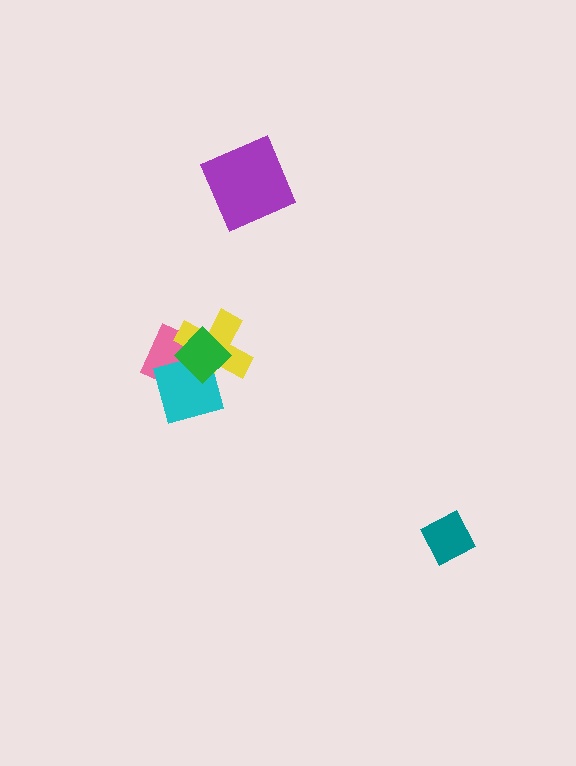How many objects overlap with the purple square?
0 objects overlap with the purple square.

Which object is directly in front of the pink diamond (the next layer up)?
The yellow cross is directly in front of the pink diamond.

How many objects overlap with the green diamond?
3 objects overlap with the green diamond.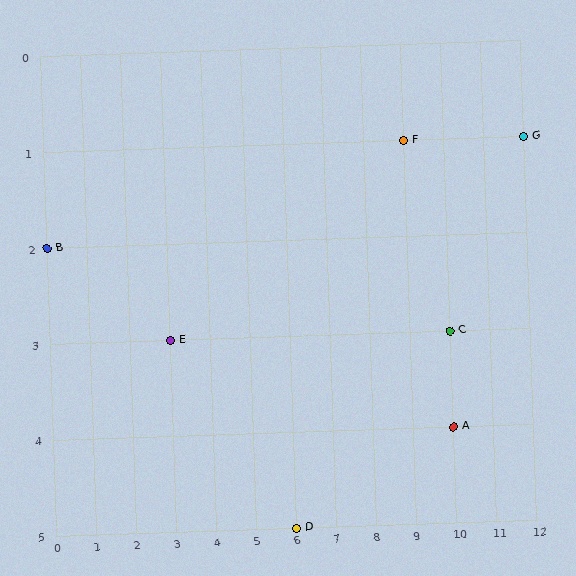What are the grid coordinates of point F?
Point F is at grid coordinates (9, 1).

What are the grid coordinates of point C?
Point C is at grid coordinates (10, 3).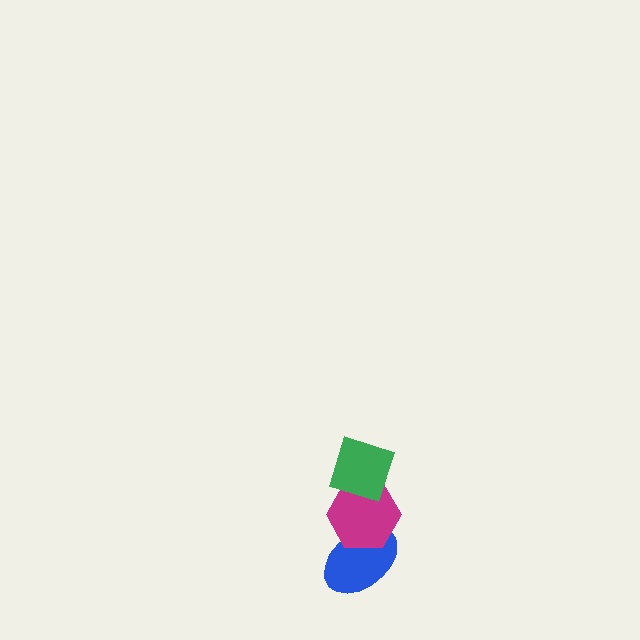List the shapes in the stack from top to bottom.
From top to bottom: the green diamond, the magenta hexagon, the blue ellipse.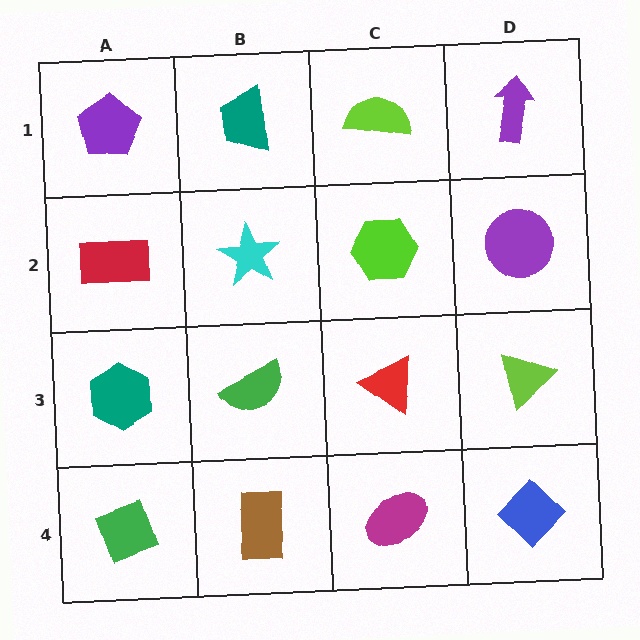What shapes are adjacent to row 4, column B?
A green semicircle (row 3, column B), a green diamond (row 4, column A), a magenta ellipse (row 4, column C).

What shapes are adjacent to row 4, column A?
A teal hexagon (row 3, column A), a brown rectangle (row 4, column B).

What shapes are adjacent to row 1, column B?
A cyan star (row 2, column B), a purple pentagon (row 1, column A), a lime semicircle (row 1, column C).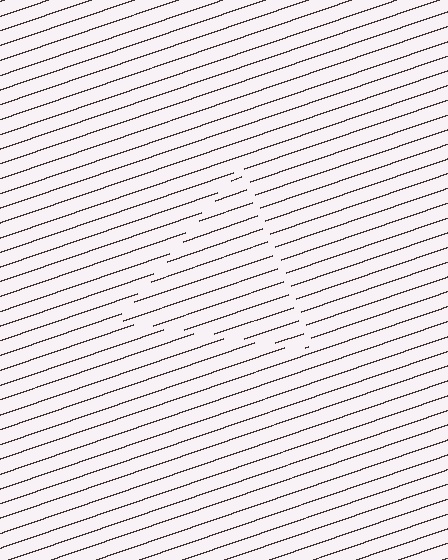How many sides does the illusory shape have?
3 sides — the line-ends trace a triangle.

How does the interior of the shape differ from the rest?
The interior of the shape contains the same grating, shifted by half a period — the contour is defined by the phase discontinuity where line-ends from the inner and outer gratings abut.